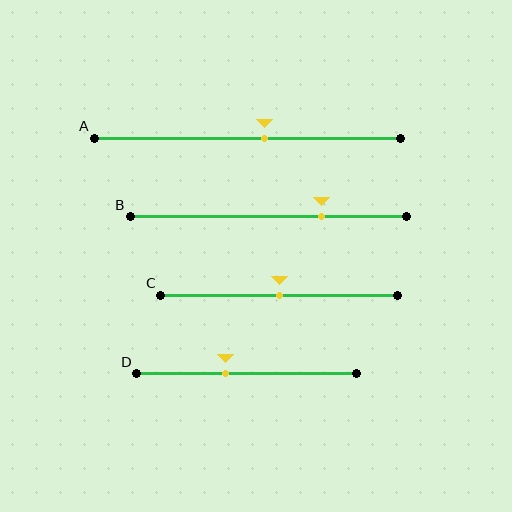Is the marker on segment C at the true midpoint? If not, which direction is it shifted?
Yes, the marker on segment C is at the true midpoint.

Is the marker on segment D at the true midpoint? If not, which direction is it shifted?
No, the marker on segment D is shifted to the left by about 10% of the segment length.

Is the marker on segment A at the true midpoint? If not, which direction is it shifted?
No, the marker on segment A is shifted to the right by about 5% of the segment length.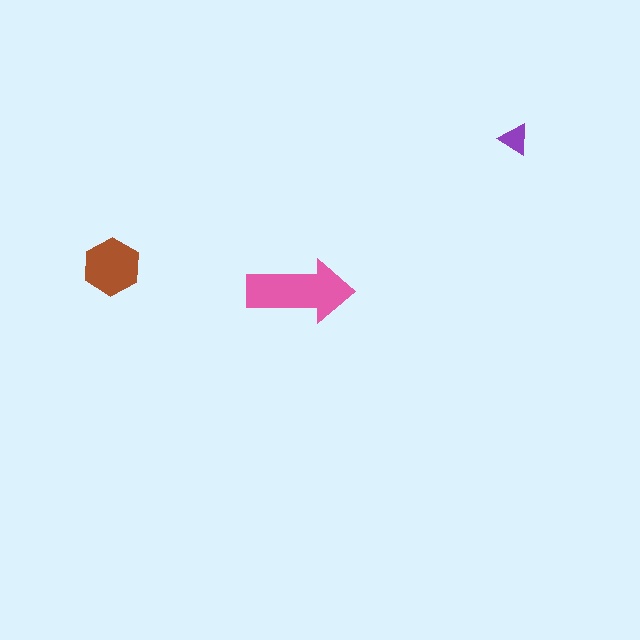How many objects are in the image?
There are 3 objects in the image.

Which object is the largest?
The pink arrow.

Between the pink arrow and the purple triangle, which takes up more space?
The pink arrow.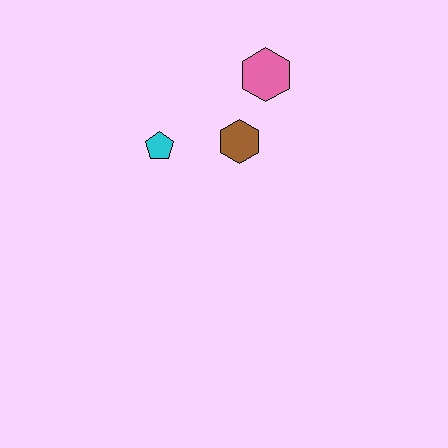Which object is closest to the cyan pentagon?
The brown hexagon is closest to the cyan pentagon.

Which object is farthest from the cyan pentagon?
The pink hexagon is farthest from the cyan pentagon.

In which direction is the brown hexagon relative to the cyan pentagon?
The brown hexagon is to the right of the cyan pentagon.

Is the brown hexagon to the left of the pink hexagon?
Yes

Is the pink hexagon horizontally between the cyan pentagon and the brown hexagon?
No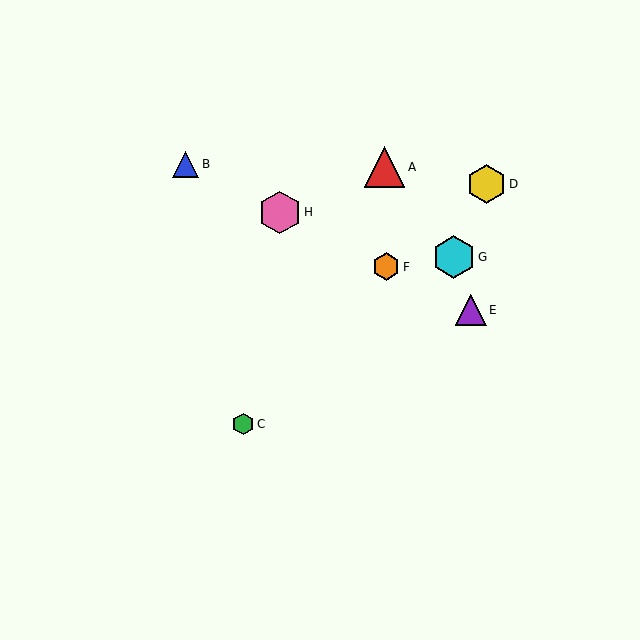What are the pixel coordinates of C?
Object C is at (243, 424).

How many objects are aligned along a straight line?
4 objects (B, E, F, H) are aligned along a straight line.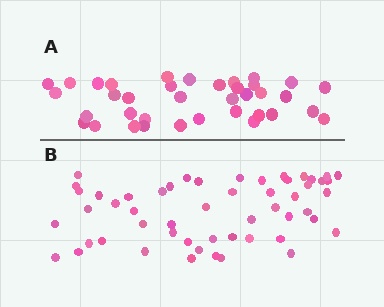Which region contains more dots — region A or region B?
Region B (the bottom region) has more dots.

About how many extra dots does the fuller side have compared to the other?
Region B has approximately 15 more dots than region A.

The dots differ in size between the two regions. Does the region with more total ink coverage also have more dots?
No. Region A has more total ink coverage because its dots are larger, but region B actually contains more individual dots. Total area can be misleading — the number of items is what matters here.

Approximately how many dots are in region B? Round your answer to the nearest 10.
About 50 dots. (The exact count is 53, which rounds to 50.)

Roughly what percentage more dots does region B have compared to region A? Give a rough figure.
About 45% more.